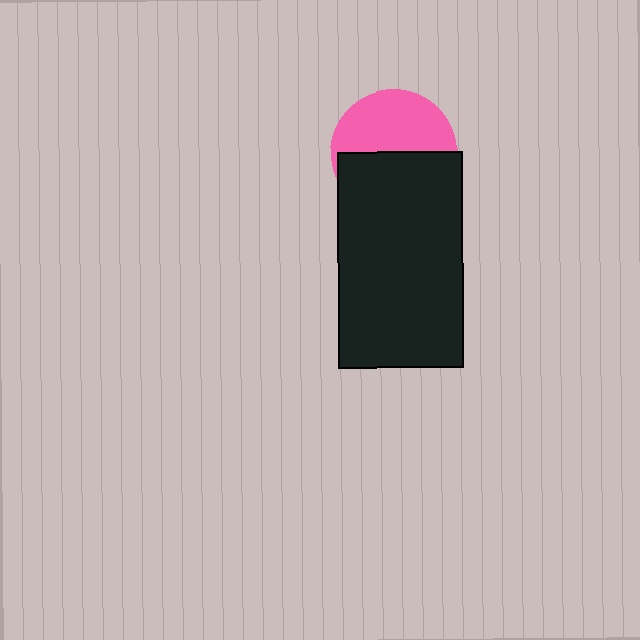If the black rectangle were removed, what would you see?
You would see the complete pink circle.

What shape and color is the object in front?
The object in front is a black rectangle.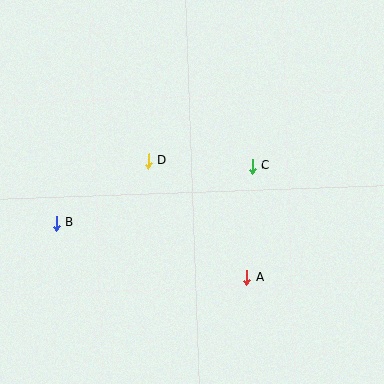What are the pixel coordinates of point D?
Point D is at (148, 161).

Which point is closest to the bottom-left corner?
Point B is closest to the bottom-left corner.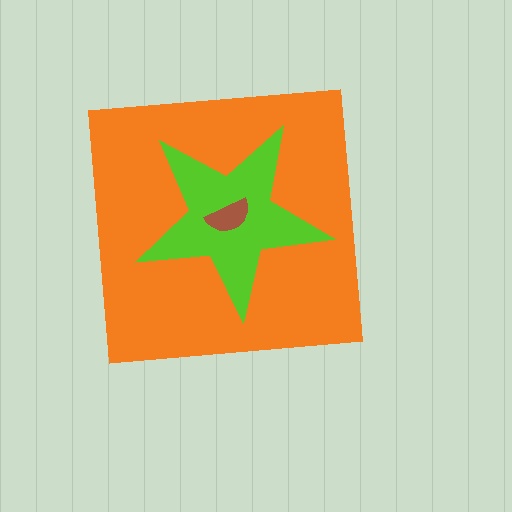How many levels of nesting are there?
3.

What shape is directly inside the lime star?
The brown semicircle.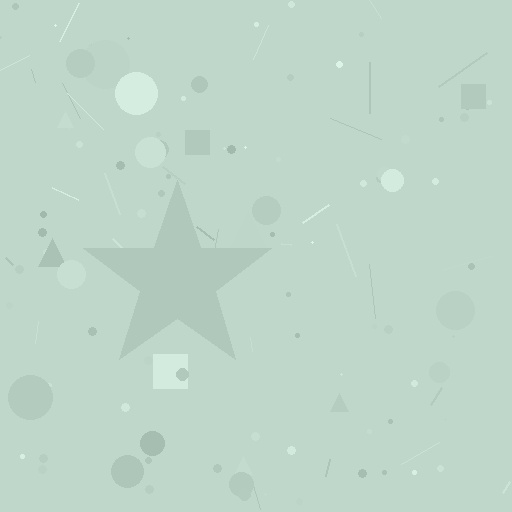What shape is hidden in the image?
A star is hidden in the image.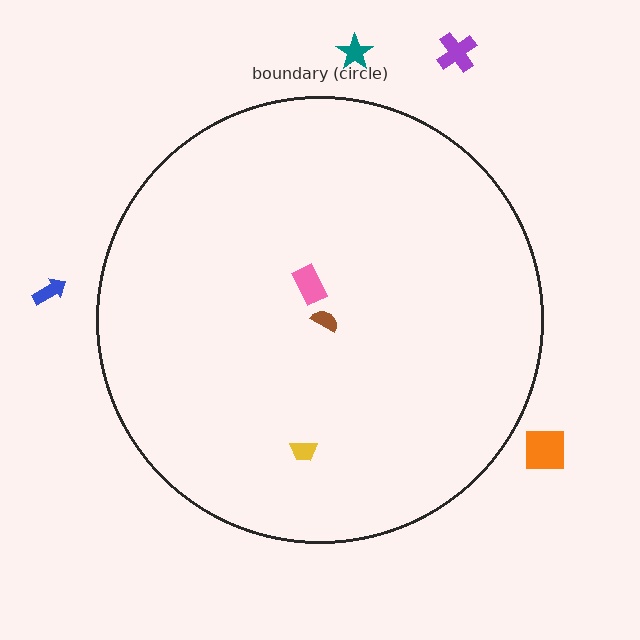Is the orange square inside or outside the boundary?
Outside.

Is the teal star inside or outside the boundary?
Outside.